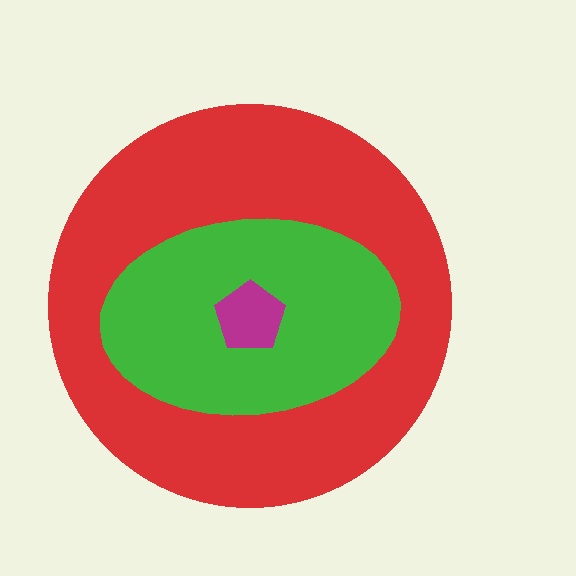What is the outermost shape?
The red circle.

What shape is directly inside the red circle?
The green ellipse.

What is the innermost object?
The magenta pentagon.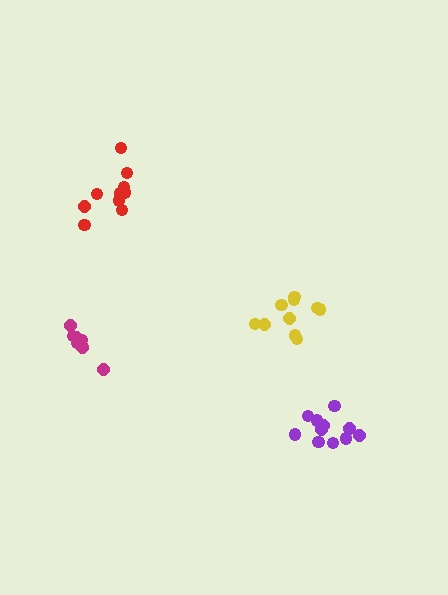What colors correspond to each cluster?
The clusters are colored: magenta, yellow, red, purple.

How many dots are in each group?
Group 1: 8 dots, Group 2: 10 dots, Group 3: 10 dots, Group 4: 11 dots (39 total).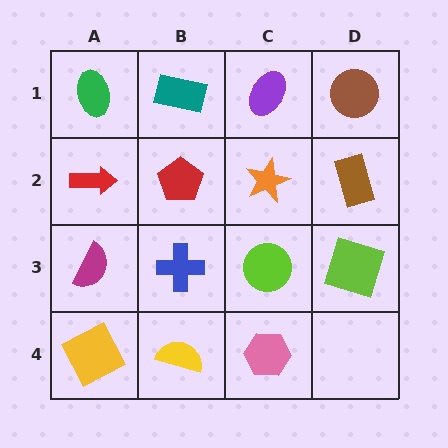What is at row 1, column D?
A brown circle.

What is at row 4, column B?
A yellow semicircle.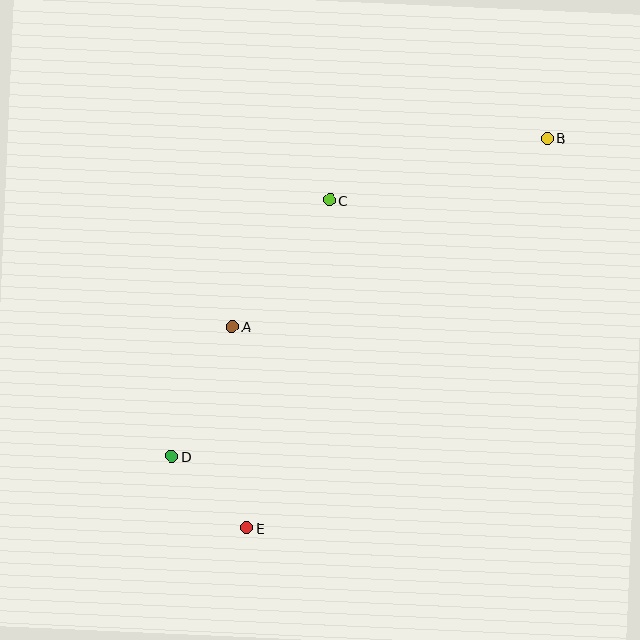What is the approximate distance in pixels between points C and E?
The distance between C and E is approximately 338 pixels.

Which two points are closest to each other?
Points D and E are closest to each other.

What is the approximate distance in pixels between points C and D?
The distance between C and D is approximately 301 pixels.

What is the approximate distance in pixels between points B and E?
The distance between B and E is approximately 492 pixels.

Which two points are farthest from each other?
Points B and D are farthest from each other.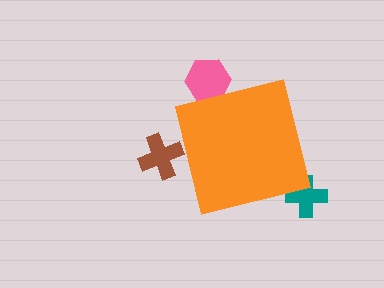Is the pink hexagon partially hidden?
Yes, the pink hexagon is partially hidden behind the orange square.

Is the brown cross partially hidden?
Yes, the brown cross is partially hidden behind the orange square.